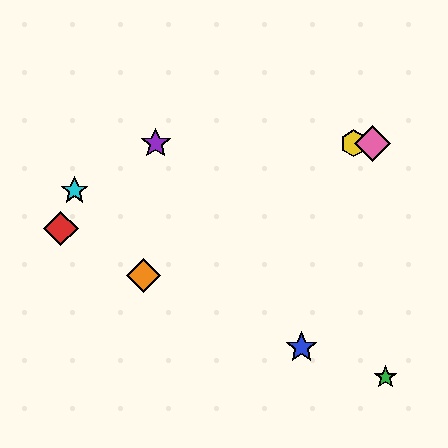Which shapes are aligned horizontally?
The yellow hexagon, the purple star, the pink diamond are aligned horizontally.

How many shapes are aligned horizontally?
3 shapes (the yellow hexagon, the purple star, the pink diamond) are aligned horizontally.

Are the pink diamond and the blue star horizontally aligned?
No, the pink diamond is at y≈143 and the blue star is at y≈347.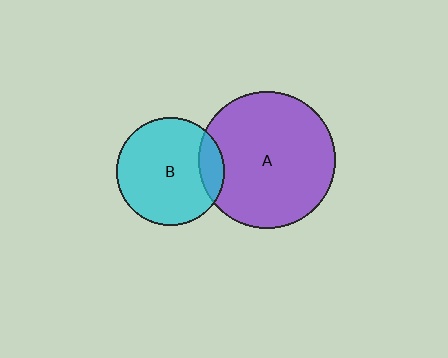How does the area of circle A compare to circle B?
Approximately 1.6 times.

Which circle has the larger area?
Circle A (purple).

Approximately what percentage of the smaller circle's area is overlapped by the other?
Approximately 15%.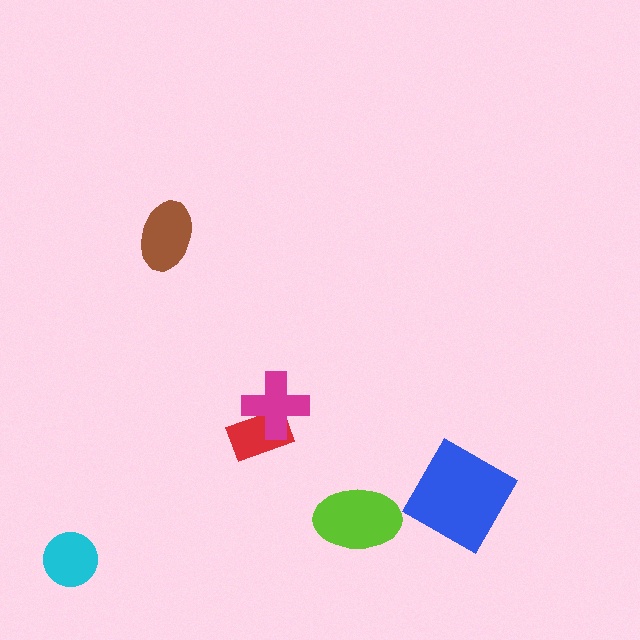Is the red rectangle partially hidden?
Yes, it is partially covered by another shape.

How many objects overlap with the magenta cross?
1 object overlaps with the magenta cross.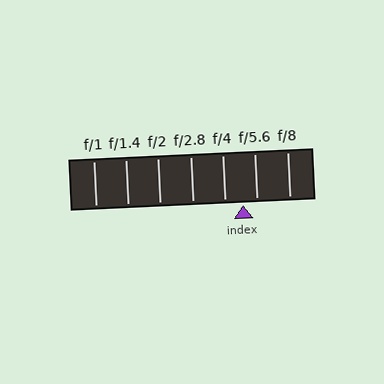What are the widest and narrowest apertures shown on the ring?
The widest aperture shown is f/1 and the narrowest is f/8.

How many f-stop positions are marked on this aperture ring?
There are 7 f-stop positions marked.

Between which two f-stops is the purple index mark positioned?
The index mark is between f/4 and f/5.6.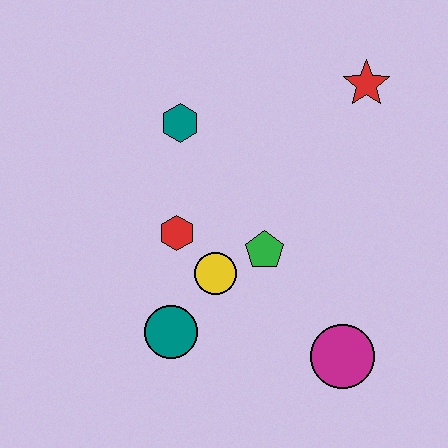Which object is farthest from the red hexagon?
The red star is farthest from the red hexagon.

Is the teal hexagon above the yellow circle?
Yes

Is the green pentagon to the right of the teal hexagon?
Yes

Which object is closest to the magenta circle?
The green pentagon is closest to the magenta circle.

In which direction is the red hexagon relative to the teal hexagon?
The red hexagon is below the teal hexagon.